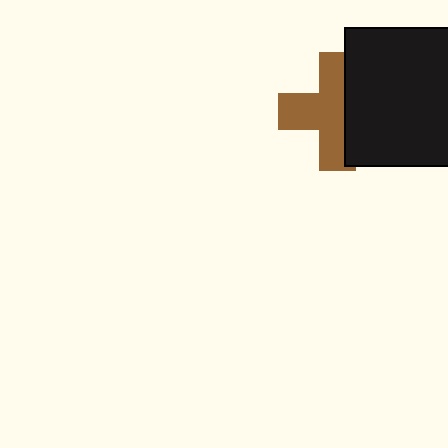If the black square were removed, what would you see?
You would see the complete brown cross.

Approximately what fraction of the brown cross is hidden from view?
Roughly 40% of the brown cross is hidden behind the black square.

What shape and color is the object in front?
The object in front is a black square.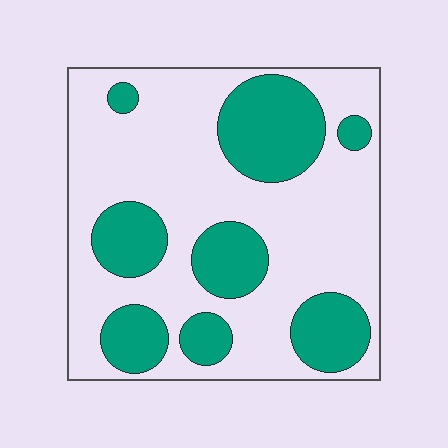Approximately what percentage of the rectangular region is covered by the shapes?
Approximately 30%.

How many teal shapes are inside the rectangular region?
8.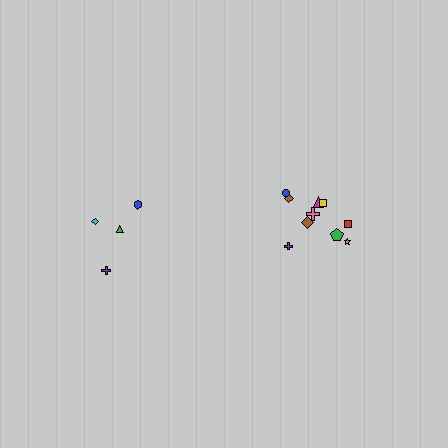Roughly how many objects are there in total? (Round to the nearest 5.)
Roughly 15 objects in total.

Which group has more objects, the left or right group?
The right group.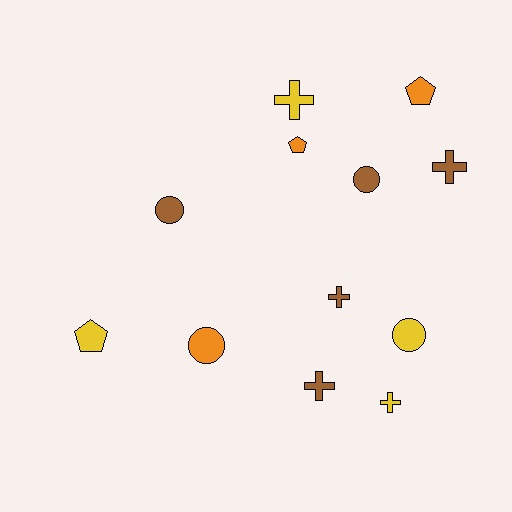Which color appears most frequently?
Brown, with 5 objects.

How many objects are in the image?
There are 12 objects.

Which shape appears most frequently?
Cross, with 5 objects.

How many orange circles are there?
There is 1 orange circle.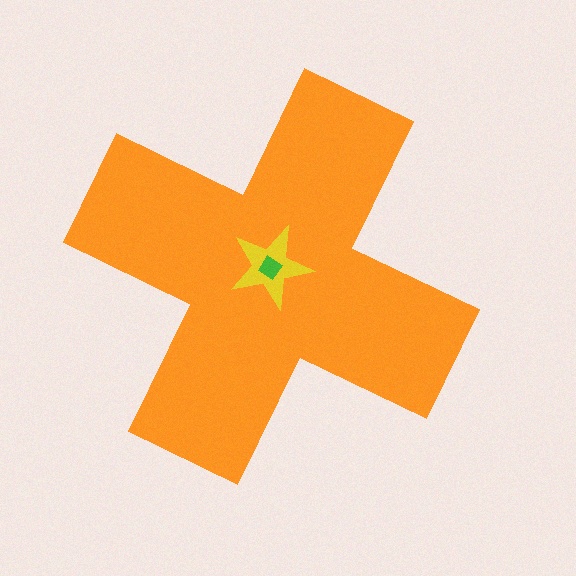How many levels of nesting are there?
3.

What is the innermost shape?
The green diamond.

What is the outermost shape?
The orange cross.